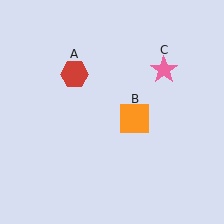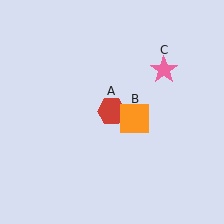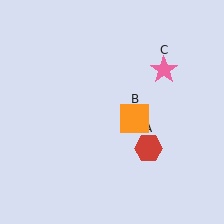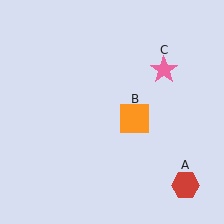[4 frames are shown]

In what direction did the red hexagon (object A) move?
The red hexagon (object A) moved down and to the right.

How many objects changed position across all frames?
1 object changed position: red hexagon (object A).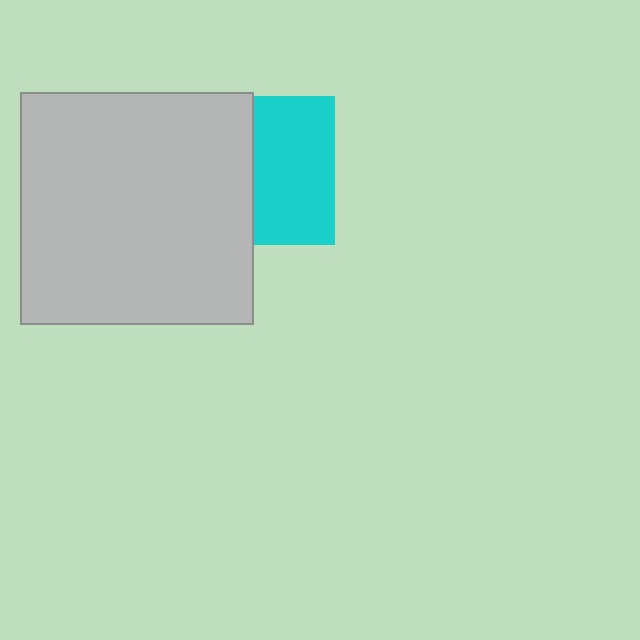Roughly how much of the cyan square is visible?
About half of it is visible (roughly 55%).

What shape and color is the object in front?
The object in front is a light gray rectangle.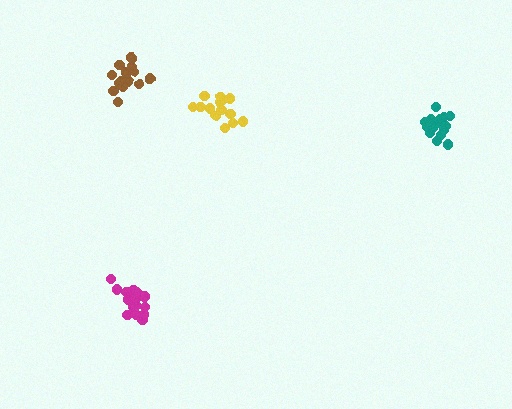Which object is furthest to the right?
The teal cluster is rightmost.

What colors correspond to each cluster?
The clusters are colored: brown, yellow, teal, magenta.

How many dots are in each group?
Group 1: 15 dots, Group 2: 14 dots, Group 3: 17 dots, Group 4: 16 dots (62 total).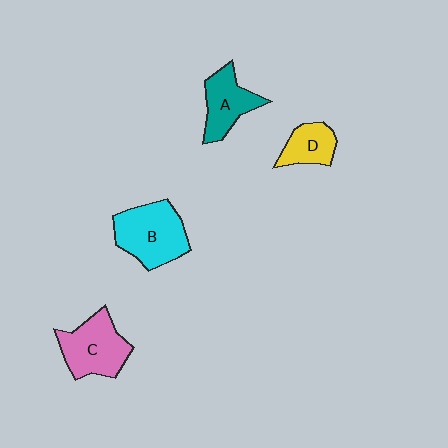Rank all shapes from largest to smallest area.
From largest to smallest: B (cyan), C (pink), A (teal), D (yellow).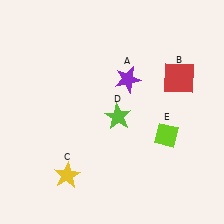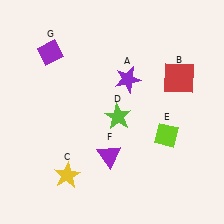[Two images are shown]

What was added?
A purple triangle (F), a purple diamond (G) were added in Image 2.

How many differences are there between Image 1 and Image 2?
There are 2 differences between the two images.